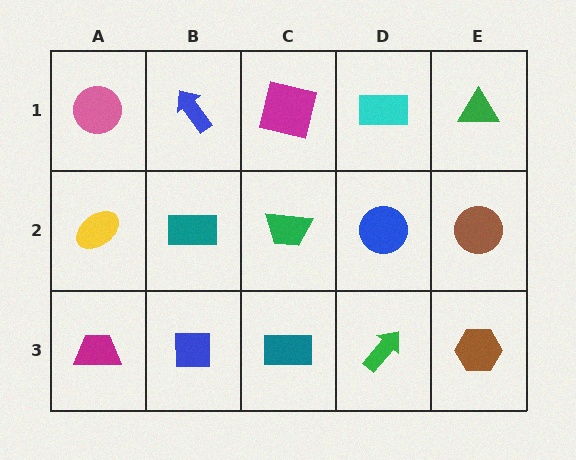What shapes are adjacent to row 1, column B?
A teal rectangle (row 2, column B), a pink circle (row 1, column A), a magenta square (row 1, column C).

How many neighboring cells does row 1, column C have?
3.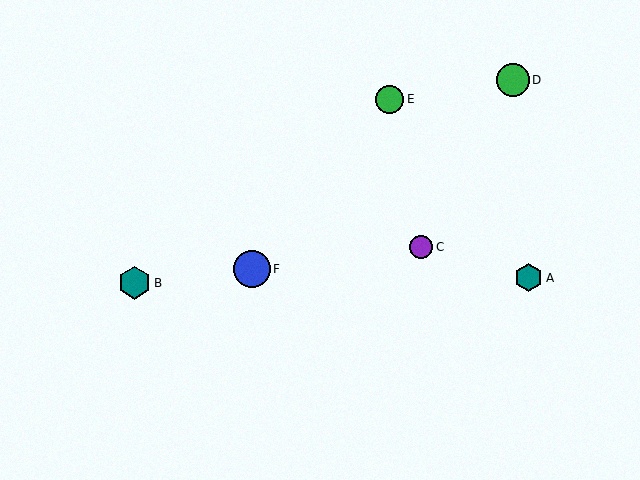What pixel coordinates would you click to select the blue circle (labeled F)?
Click at (252, 269) to select the blue circle F.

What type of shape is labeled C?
Shape C is a purple circle.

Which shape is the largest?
The blue circle (labeled F) is the largest.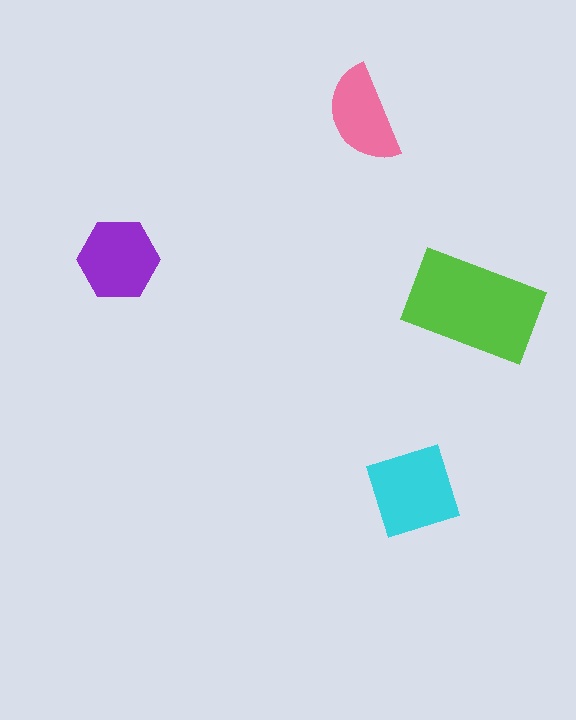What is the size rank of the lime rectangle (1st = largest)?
1st.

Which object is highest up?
The pink semicircle is topmost.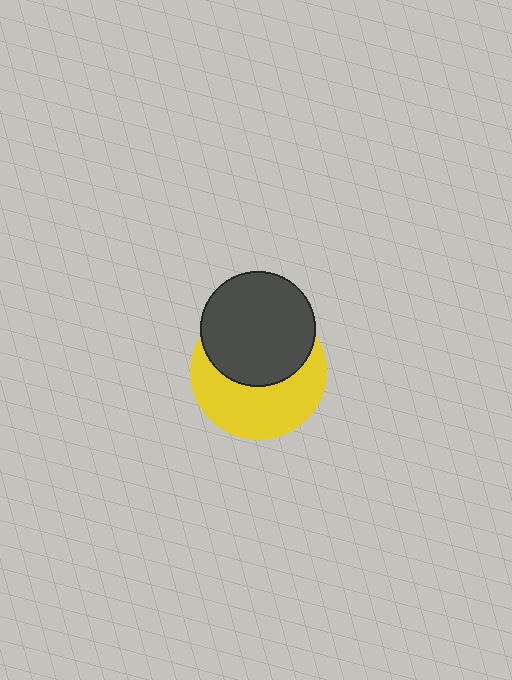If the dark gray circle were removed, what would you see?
You would see the complete yellow circle.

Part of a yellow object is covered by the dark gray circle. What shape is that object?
It is a circle.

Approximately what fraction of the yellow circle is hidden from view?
Roughly 49% of the yellow circle is hidden behind the dark gray circle.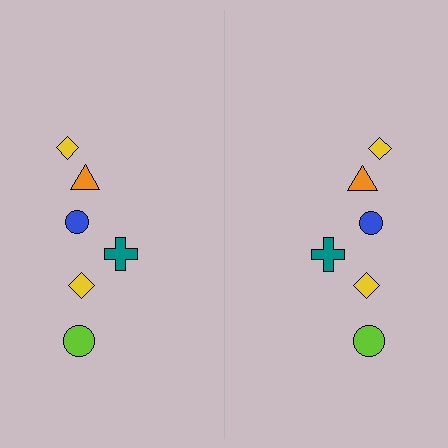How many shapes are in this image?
There are 12 shapes in this image.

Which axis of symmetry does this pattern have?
The pattern has a vertical axis of symmetry running through the center of the image.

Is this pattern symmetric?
Yes, this pattern has bilateral (reflection) symmetry.